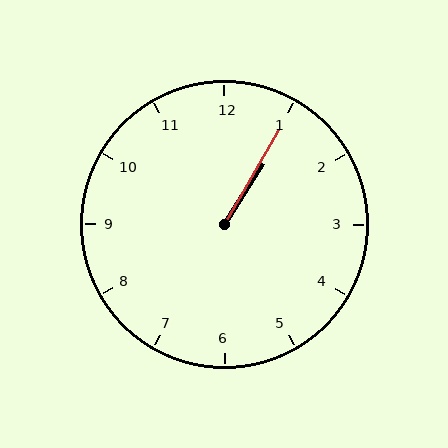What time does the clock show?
1:05.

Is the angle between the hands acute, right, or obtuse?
It is acute.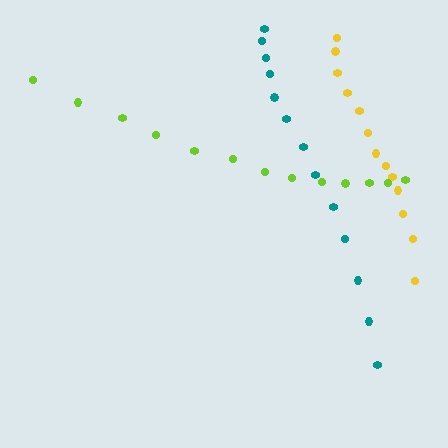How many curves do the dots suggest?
There are 3 distinct paths.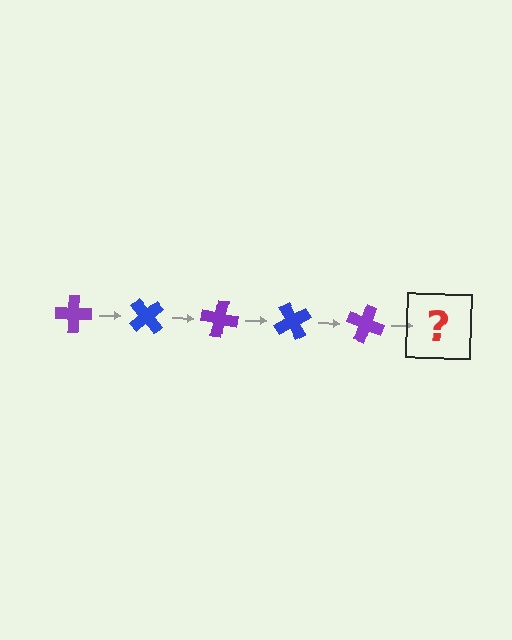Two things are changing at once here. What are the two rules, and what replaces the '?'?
The two rules are that it rotates 50 degrees each step and the color cycles through purple and blue. The '?' should be a blue cross, rotated 250 degrees from the start.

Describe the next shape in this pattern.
It should be a blue cross, rotated 250 degrees from the start.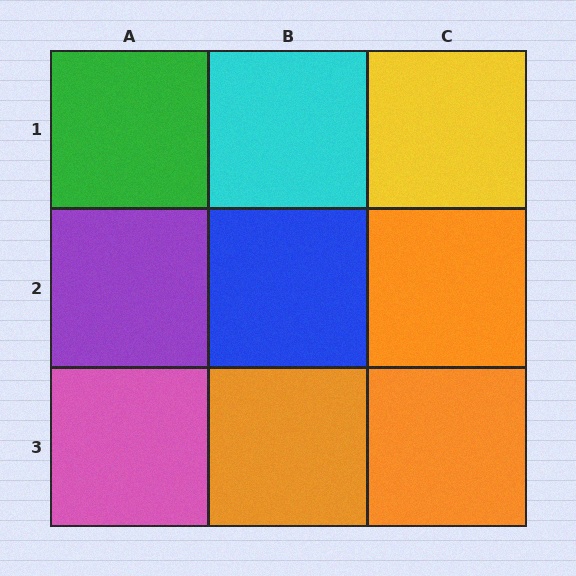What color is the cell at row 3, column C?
Orange.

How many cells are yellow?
1 cell is yellow.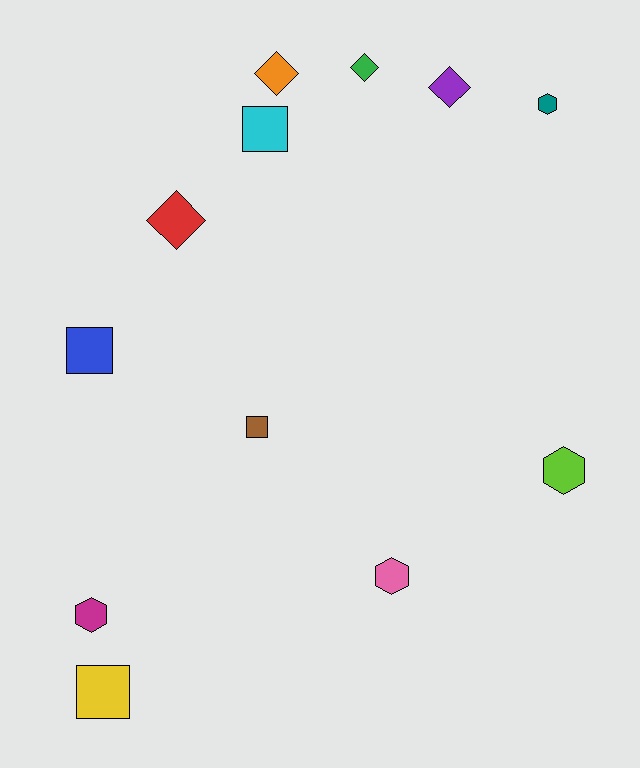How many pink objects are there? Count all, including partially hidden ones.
There is 1 pink object.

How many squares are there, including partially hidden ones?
There are 4 squares.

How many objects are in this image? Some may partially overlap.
There are 12 objects.